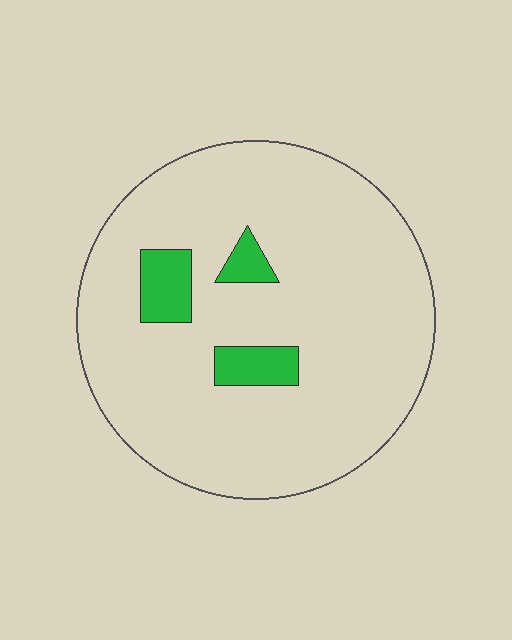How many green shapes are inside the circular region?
3.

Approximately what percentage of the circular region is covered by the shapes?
Approximately 10%.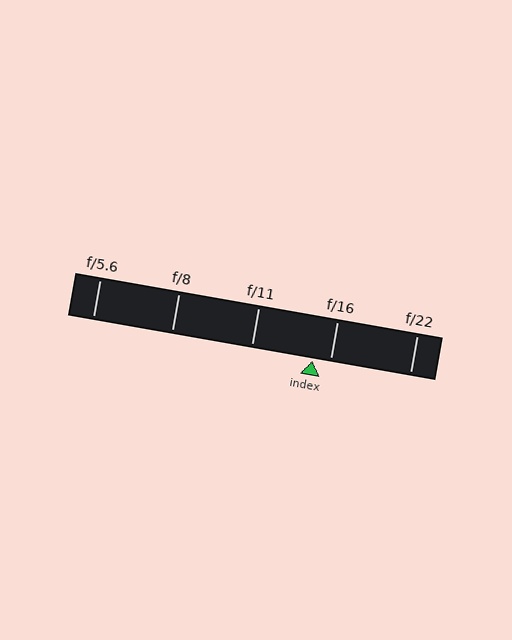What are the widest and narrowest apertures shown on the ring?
The widest aperture shown is f/5.6 and the narrowest is f/22.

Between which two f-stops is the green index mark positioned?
The index mark is between f/11 and f/16.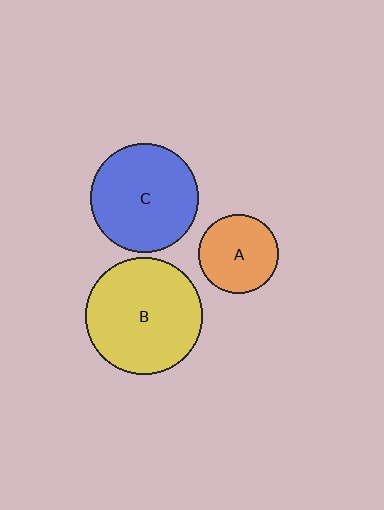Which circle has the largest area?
Circle B (yellow).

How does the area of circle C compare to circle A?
Approximately 1.9 times.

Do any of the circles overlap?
No, none of the circles overlap.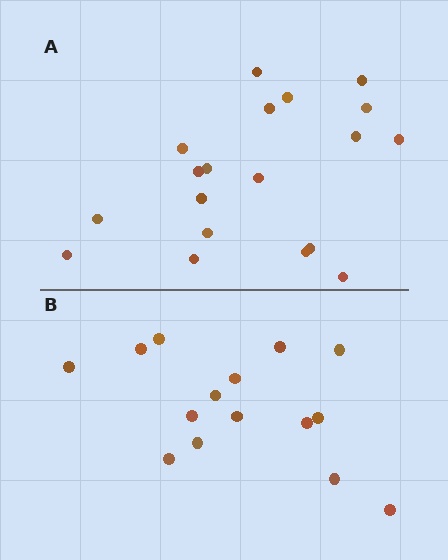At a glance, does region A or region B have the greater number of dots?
Region A (the top region) has more dots.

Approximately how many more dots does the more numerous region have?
Region A has about 4 more dots than region B.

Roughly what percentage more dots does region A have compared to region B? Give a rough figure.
About 25% more.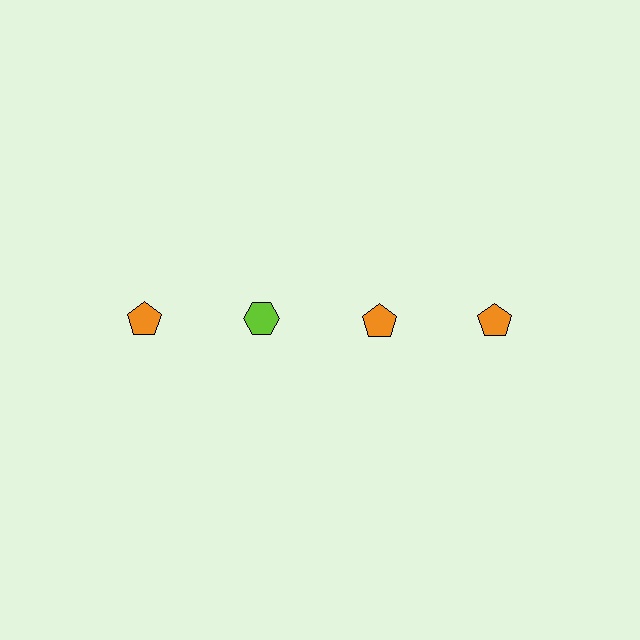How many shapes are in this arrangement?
There are 4 shapes arranged in a grid pattern.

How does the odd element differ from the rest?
It differs in both color (lime instead of orange) and shape (hexagon instead of pentagon).